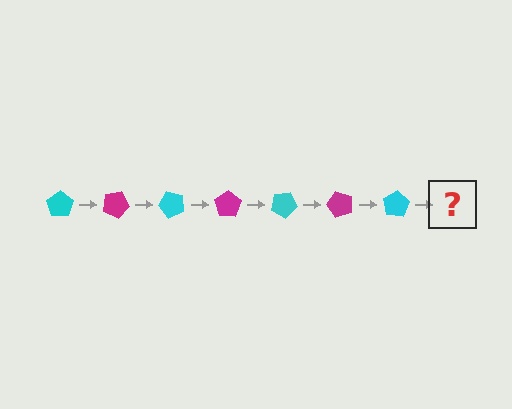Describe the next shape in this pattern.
It should be a magenta pentagon, rotated 175 degrees from the start.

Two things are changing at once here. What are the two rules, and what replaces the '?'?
The two rules are that it rotates 25 degrees each step and the color cycles through cyan and magenta. The '?' should be a magenta pentagon, rotated 175 degrees from the start.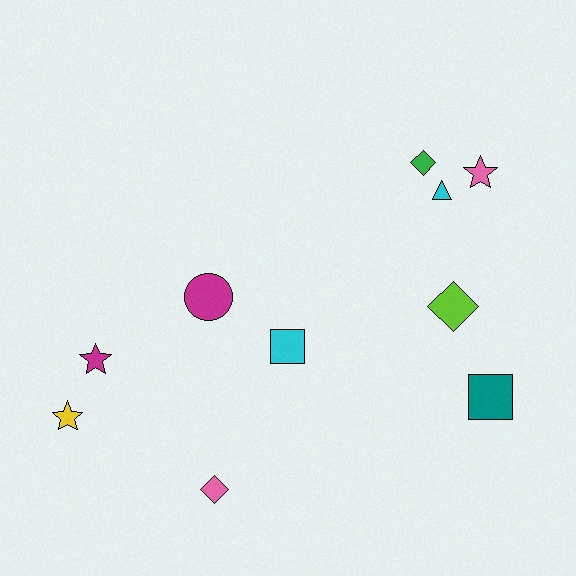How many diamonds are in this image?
There are 3 diamonds.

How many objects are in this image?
There are 10 objects.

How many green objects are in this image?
There is 1 green object.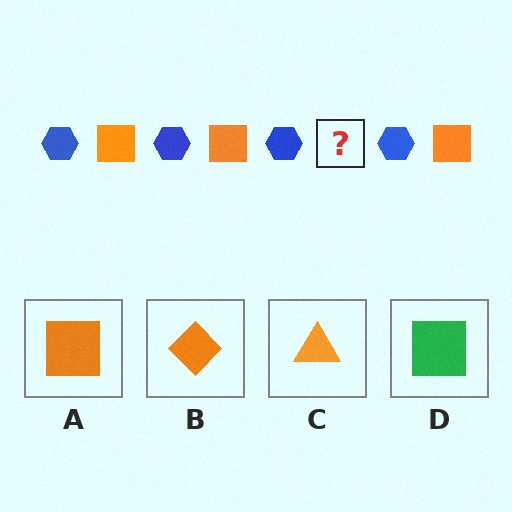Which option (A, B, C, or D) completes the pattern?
A.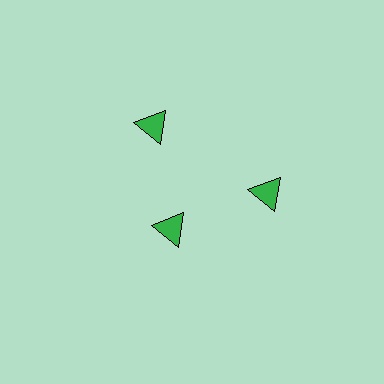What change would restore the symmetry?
The symmetry would be restored by moving it outward, back onto the ring so that all 3 triangles sit at equal angles and equal distance from the center.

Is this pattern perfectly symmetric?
No. The 3 green triangles are arranged in a ring, but one element near the 7 o'clock position is pulled inward toward the center, breaking the 3-fold rotational symmetry.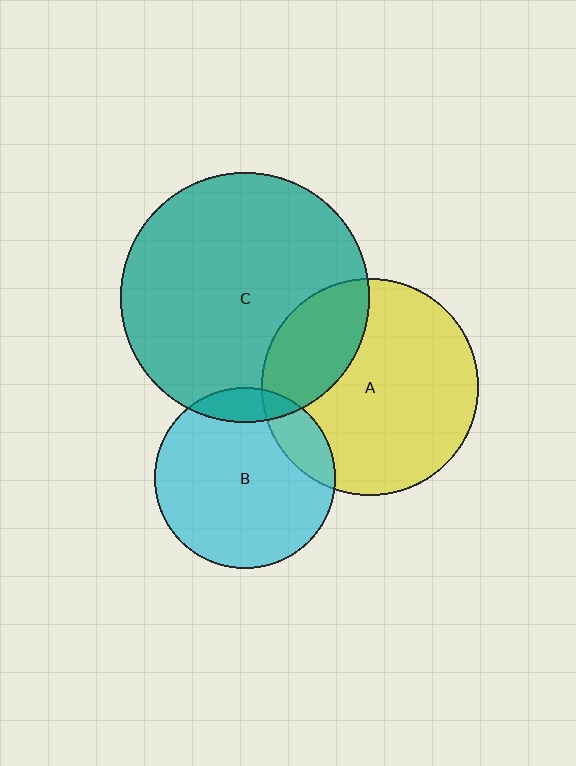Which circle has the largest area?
Circle C (teal).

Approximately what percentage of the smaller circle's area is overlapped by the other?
Approximately 15%.